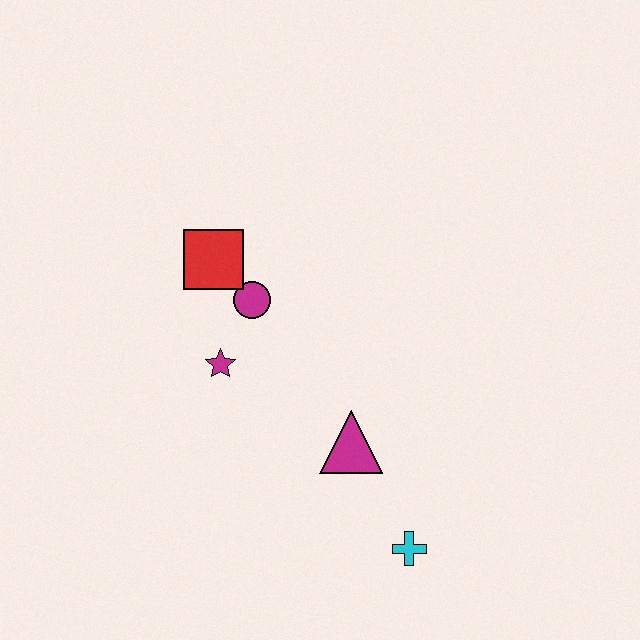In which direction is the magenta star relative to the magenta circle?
The magenta star is below the magenta circle.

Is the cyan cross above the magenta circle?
No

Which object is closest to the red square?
The magenta circle is closest to the red square.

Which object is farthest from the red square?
The cyan cross is farthest from the red square.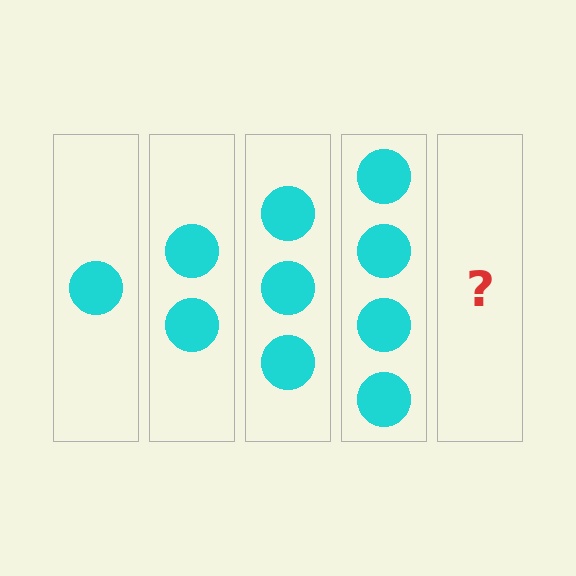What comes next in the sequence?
The next element should be 5 circles.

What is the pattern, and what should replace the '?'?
The pattern is that each step adds one more circle. The '?' should be 5 circles.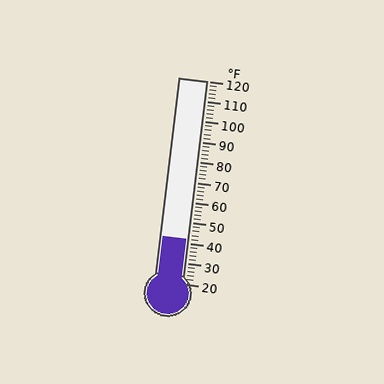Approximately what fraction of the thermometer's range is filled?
The thermometer is filled to approximately 20% of its range.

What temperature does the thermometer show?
The thermometer shows approximately 42°F.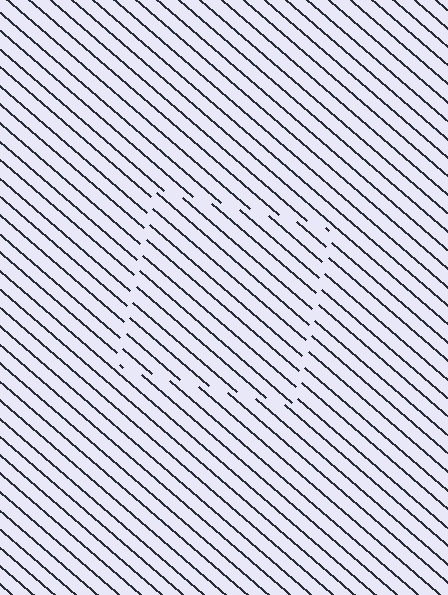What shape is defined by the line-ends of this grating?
An illusory square. The interior of the shape contains the same grating, shifted by half a period — the contour is defined by the phase discontinuity where line-ends from the inner and outer gratings abut.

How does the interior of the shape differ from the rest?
The interior of the shape contains the same grating, shifted by half a period — the contour is defined by the phase discontinuity where line-ends from the inner and outer gratings abut.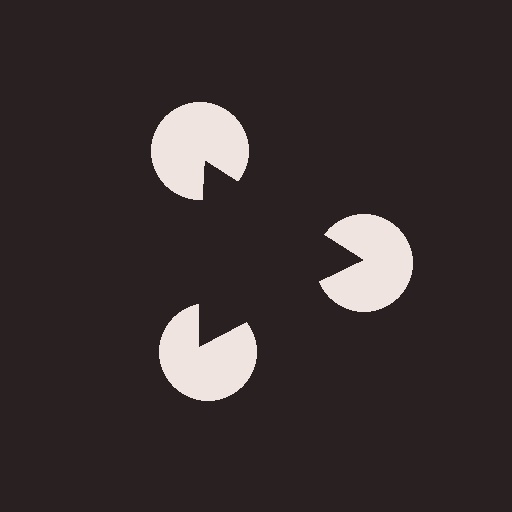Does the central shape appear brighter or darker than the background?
It typically appears slightly darker than the background, even though no actual brightness change is drawn.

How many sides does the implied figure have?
3 sides.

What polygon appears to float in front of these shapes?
An illusory triangle — its edges are inferred from the aligned wedge cuts in the pac-man discs, not physically drawn.